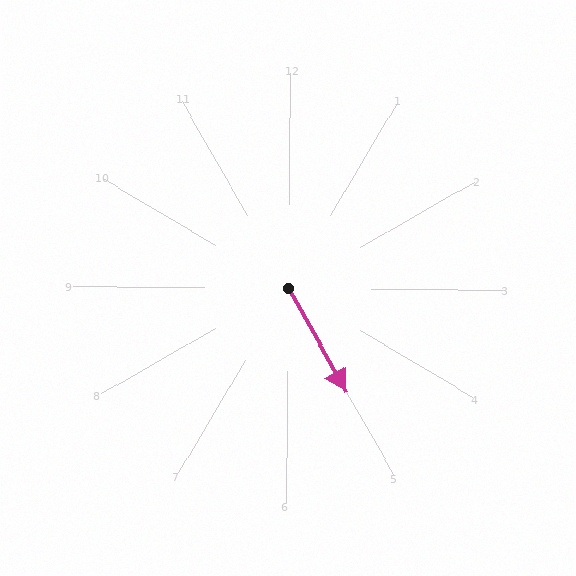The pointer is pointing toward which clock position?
Roughly 5 o'clock.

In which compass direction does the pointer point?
Southeast.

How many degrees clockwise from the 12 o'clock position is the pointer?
Approximately 150 degrees.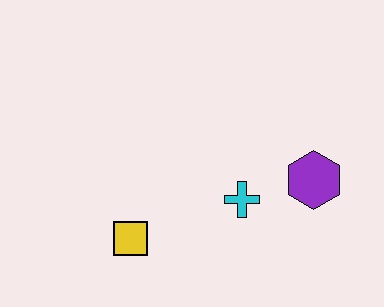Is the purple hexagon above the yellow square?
Yes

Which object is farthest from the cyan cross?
The yellow square is farthest from the cyan cross.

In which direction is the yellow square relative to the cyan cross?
The yellow square is to the left of the cyan cross.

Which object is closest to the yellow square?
The cyan cross is closest to the yellow square.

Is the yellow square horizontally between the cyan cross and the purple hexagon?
No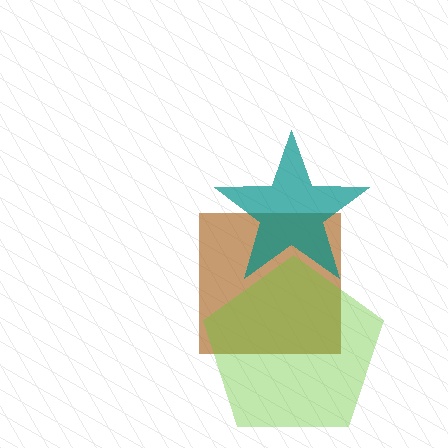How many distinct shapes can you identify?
There are 3 distinct shapes: a brown square, a lime pentagon, a teal star.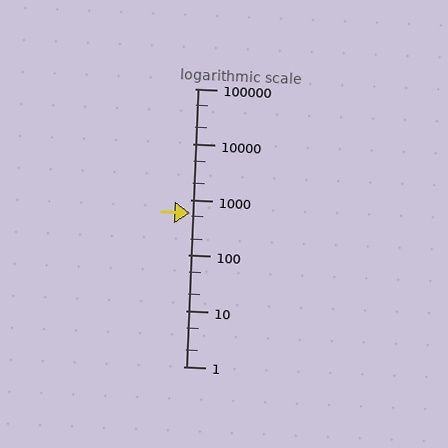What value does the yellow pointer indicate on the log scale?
The pointer indicates approximately 580.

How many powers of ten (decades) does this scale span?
The scale spans 5 decades, from 1 to 100000.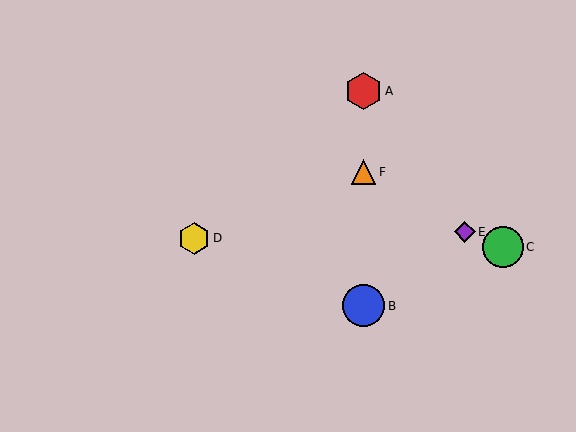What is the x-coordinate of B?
Object B is at x≈363.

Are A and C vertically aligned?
No, A is at x≈363 and C is at x≈503.